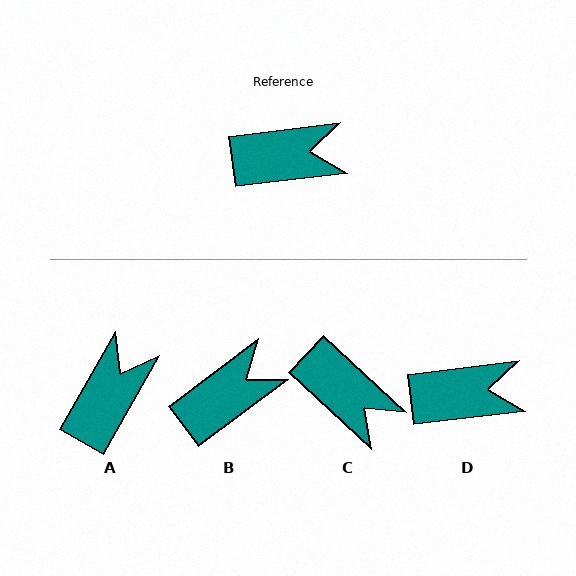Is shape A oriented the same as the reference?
No, it is off by about 54 degrees.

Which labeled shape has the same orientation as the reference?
D.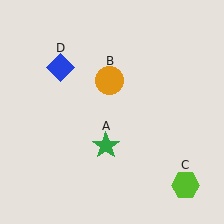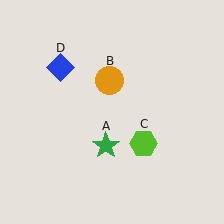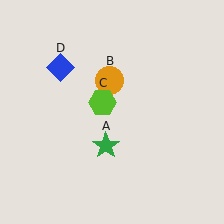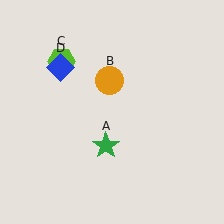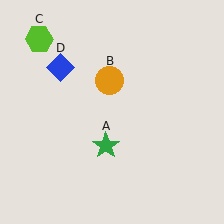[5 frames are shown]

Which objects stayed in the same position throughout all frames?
Green star (object A) and orange circle (object B) and blue diamond (object D) remained stationary.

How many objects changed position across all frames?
1 object changed position: lime hexagon (object C).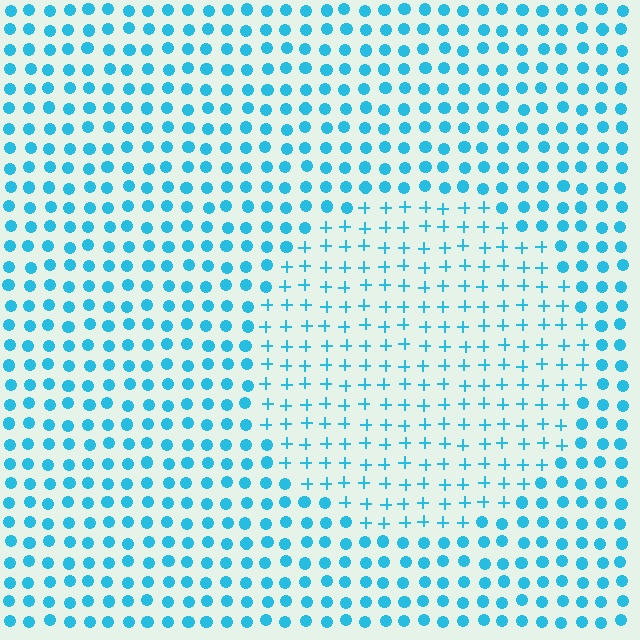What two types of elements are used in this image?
The image uses plus signs inside the circle region and circles outside it.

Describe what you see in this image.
The image is filled with small cyan elements arranged in a uniform grid. A circle-shaped region contains plus signs, while the surrounding area contains circles. The boundary is defined purely by the change in element shape.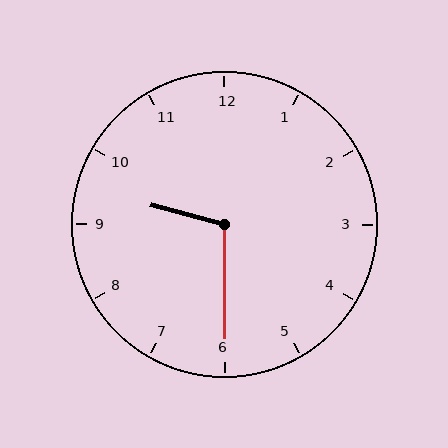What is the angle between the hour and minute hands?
Approximately 105 degrees.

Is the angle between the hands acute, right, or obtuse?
It is obtuse.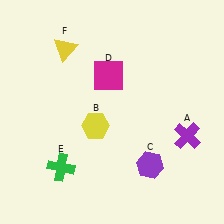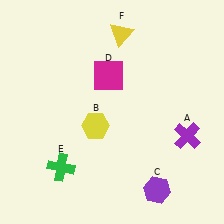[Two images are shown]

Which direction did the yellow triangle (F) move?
The yellow triangle (F) moved right.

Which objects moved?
The objects that moved are: the purple hexagon (C), the yellow triangle (F).